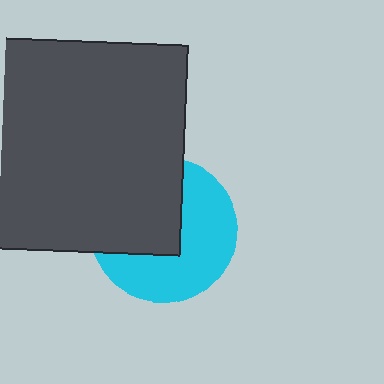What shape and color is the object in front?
The object in front is a dark gray square.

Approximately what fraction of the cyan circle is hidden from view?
Roughly 47% of the cyan circle is hidden behind the dark gray square.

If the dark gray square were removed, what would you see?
You would see the complete cyan circle.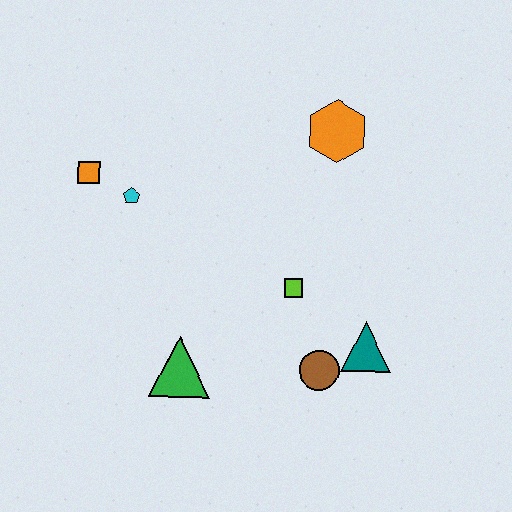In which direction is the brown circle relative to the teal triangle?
The brown circle is to the left of the teal triangle.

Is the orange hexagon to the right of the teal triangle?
No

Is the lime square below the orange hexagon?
Yes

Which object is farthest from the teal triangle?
The orange square is farthest from the teal triangle.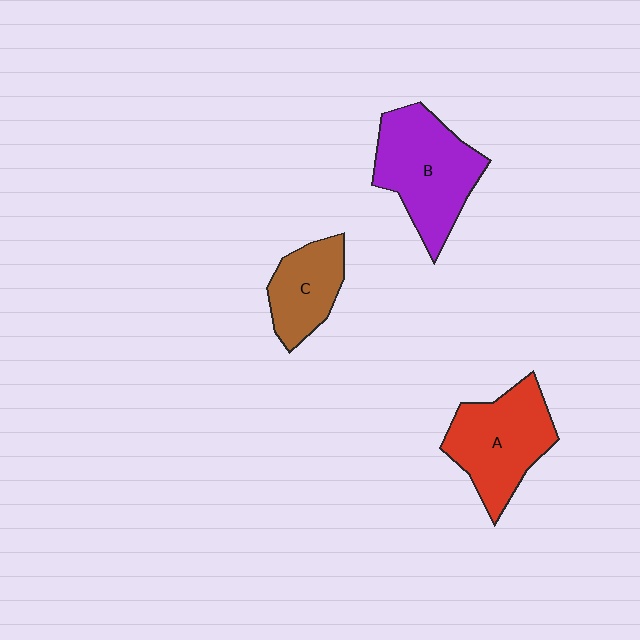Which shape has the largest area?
Shape B (purple).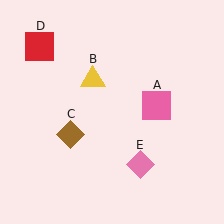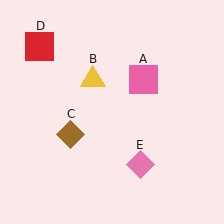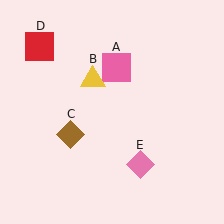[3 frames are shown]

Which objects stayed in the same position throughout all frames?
Yellow triangle (object B) and brown diamond (object C) and red square (object D) and pink diamond (object E) remained stationary.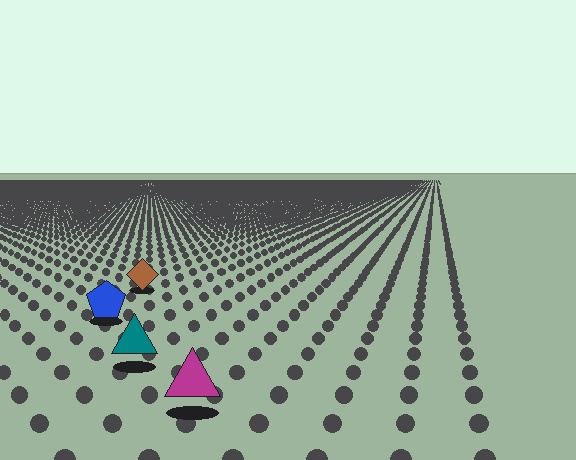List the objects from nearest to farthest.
From nearest to farthest: the magenta triangle, the teal triangle, the blue pentagon, the brown diamond.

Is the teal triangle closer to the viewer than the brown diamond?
Yes. The teal triangle is closer — you can tell from the texture gradient: the ground texture is coarser near it.